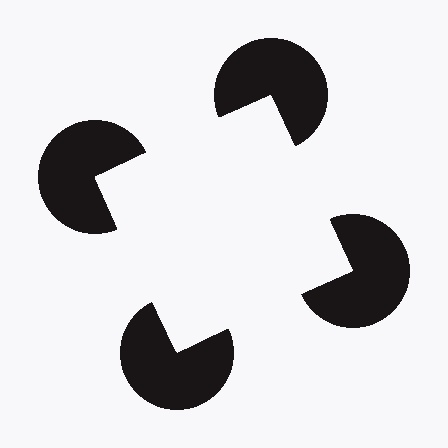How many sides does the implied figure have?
4 sides.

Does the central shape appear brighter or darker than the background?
It typically appears slightly brighter than the background, even though no actual brightness change is drawn.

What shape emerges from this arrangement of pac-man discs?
An illusory square — its edges are inferred from the aligned wedge cuts in the pac-man discs, not physically drawn.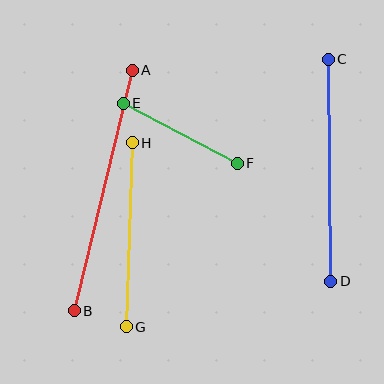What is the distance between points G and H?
The distance is approximately 184 pixels.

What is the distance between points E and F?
The distance is approximately 129 pixels.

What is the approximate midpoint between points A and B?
The midpoint is at approximately (103, 191) pixels.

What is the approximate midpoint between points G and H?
The midpoint is at approximately (129, 235) pixels.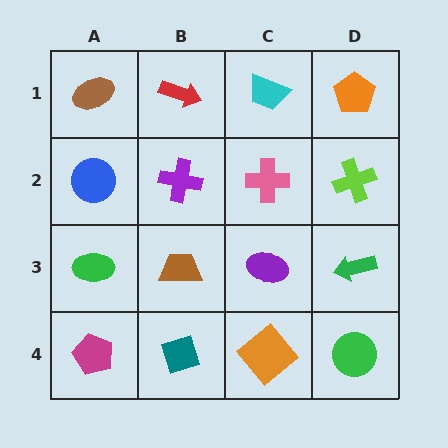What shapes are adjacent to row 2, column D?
An orange pentagon (row 1, column D), a green arrow (row 3, column D), a pink cross (row 2, column C).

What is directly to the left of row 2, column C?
A purple cross.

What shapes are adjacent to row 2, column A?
A brown ellipse (row 1, column A), a green ellipse (row 3, column A), a purple cross (row 2, column B).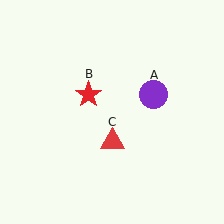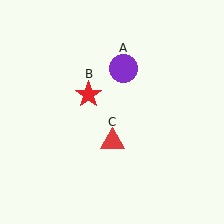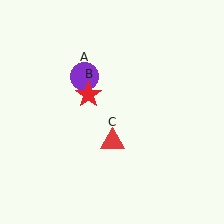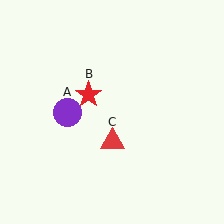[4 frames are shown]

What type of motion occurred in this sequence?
The purple circle (object A) rotated counterclockwise around the center of the scene.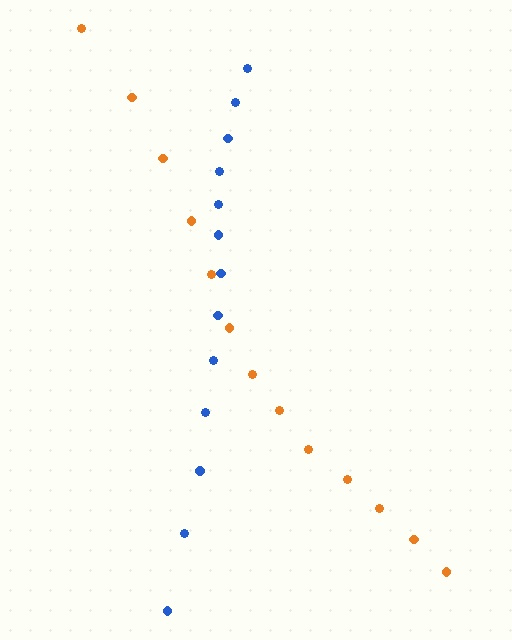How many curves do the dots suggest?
There are 2 distinct paths.